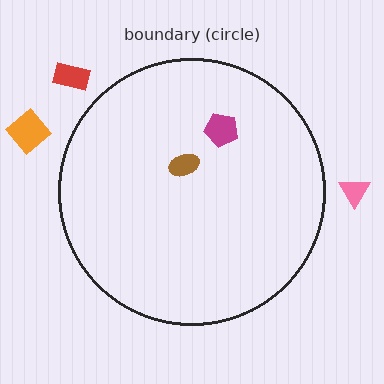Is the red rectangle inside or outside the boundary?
Outside.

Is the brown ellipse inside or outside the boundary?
Inside.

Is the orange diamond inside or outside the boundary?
Outside.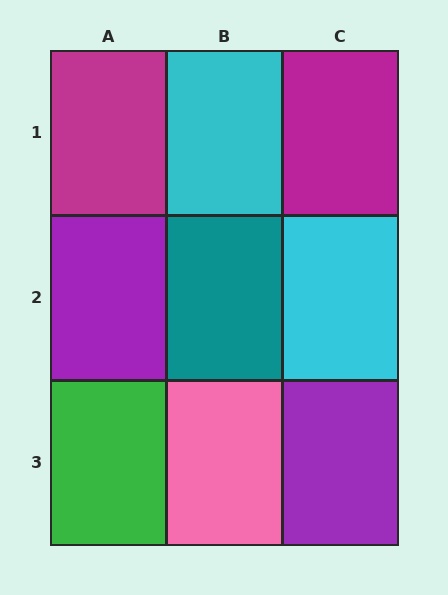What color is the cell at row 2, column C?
Cyan.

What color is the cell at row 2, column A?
Purple.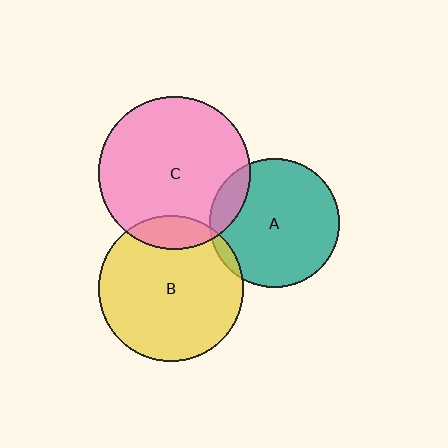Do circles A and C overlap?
Yes.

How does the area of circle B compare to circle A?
Approximately 1.3 times.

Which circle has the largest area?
Circle C (pink).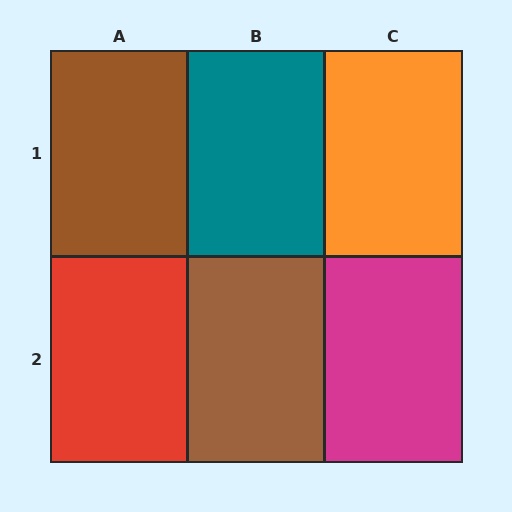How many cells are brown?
2 cells are brown.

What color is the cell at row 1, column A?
Brown.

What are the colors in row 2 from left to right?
Red, brown, magenta.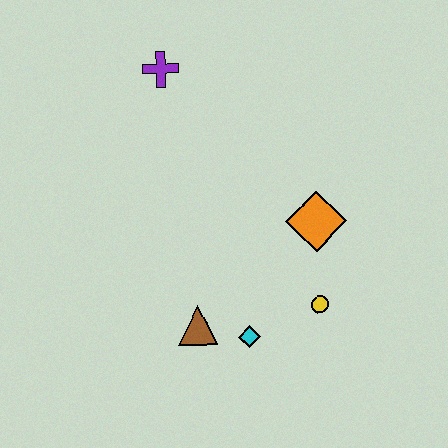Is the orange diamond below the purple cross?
Yes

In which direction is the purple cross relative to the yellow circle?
The purple cross is above the yellow circle.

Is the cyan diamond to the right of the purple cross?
Yes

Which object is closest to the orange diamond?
The yellow circle is closest to the orange diamond.